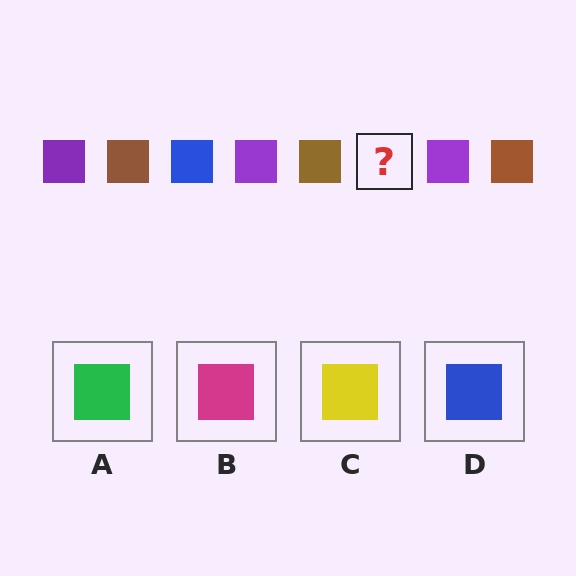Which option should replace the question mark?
Option D.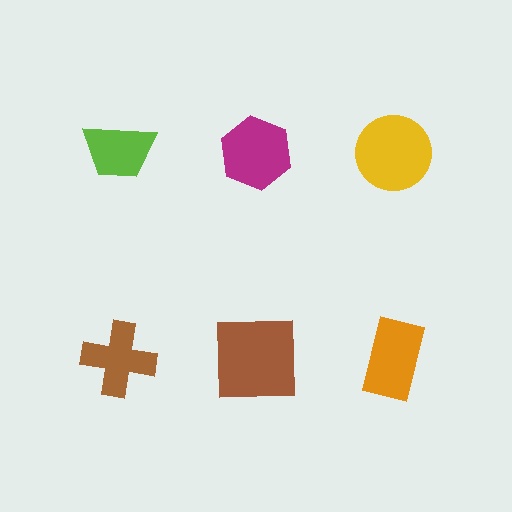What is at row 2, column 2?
A brown square.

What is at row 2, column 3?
An orange rectangle.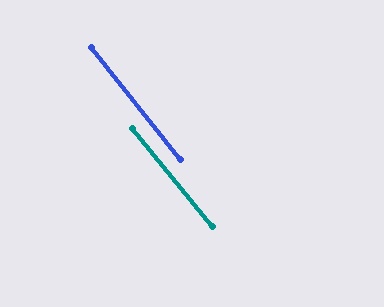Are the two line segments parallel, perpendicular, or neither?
Parallel — their directions differ by only 0.9°.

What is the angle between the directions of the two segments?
Approximately 1 degree.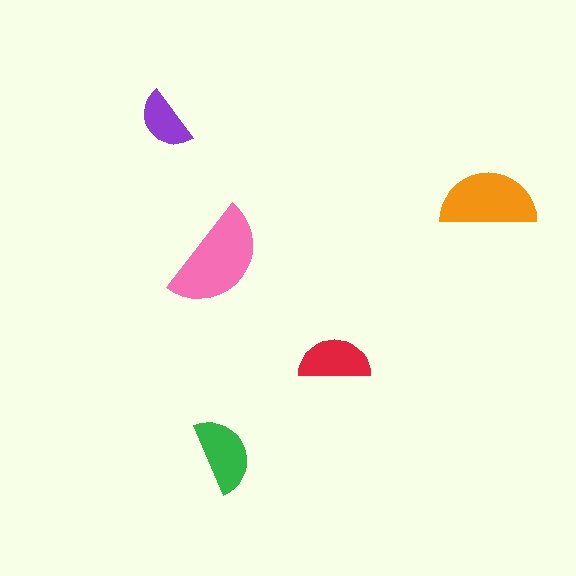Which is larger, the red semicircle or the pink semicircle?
The pink one.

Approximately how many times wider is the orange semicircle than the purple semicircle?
About 1.5 times wider.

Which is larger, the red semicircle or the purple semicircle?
The red one.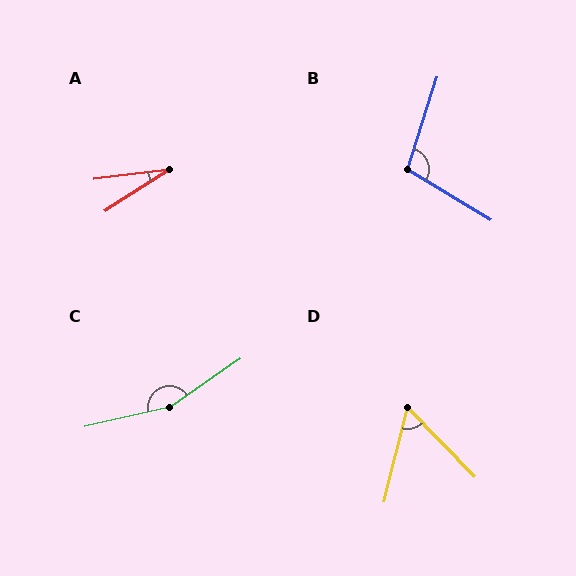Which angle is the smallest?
A, at approximately 26 degrees.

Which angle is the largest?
C, at approximately 158 degrees.